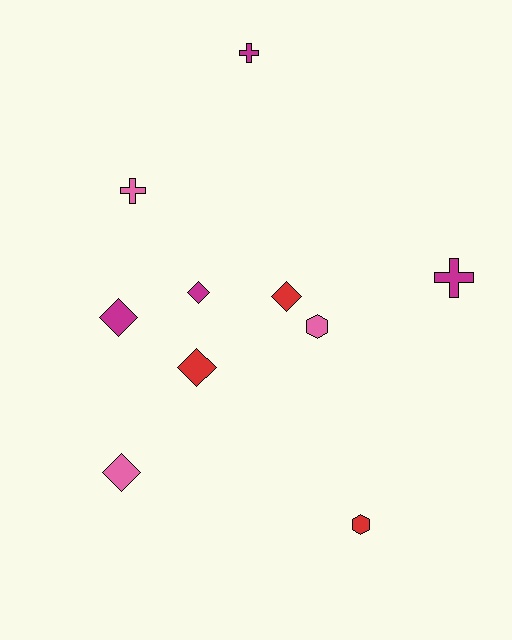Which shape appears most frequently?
Diamond, with 5 objects.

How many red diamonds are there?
There are 2 red diamonds.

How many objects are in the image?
There are 10 objects.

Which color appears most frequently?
Magenta, with 4 objects.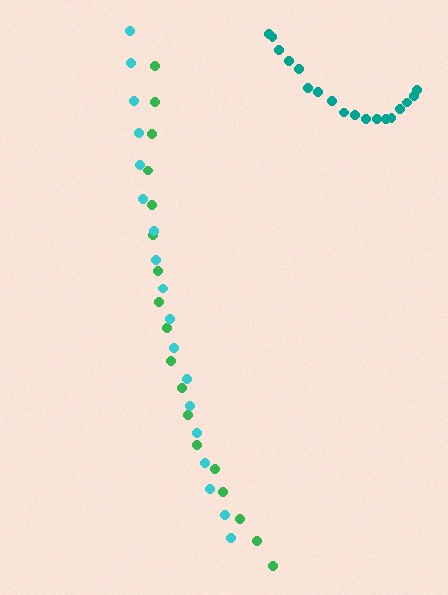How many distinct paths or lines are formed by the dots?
There are 3 distinct paths.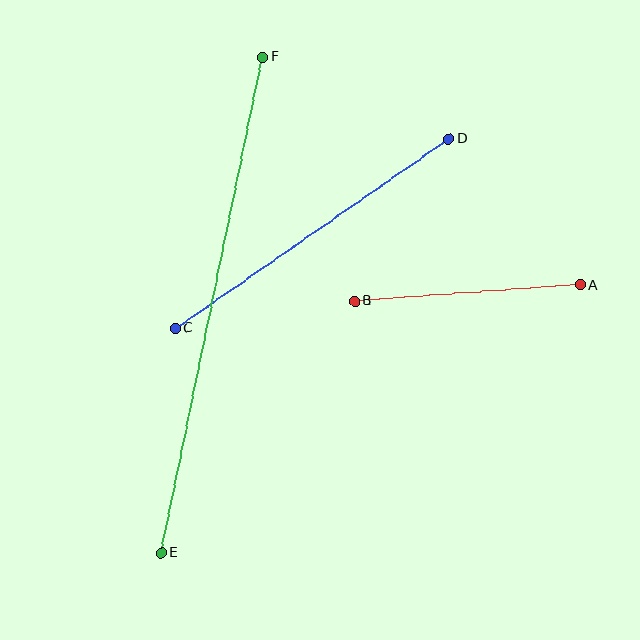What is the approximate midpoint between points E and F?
The midpoint is at approximately (212, 305) pixels.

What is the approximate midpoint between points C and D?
The midpoint is at approximately (312, 234) pixels.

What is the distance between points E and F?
The distance is approximately 506 pixels.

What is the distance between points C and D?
The distance is approximately 332 pixels.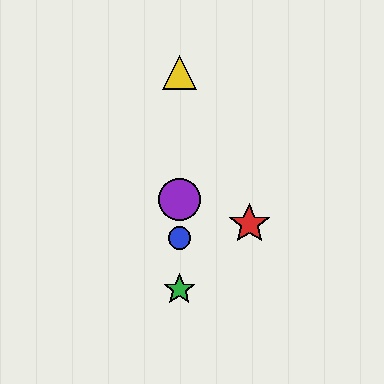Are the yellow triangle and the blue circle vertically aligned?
Yes, both are at x≈179.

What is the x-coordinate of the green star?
The green star is at x≈179.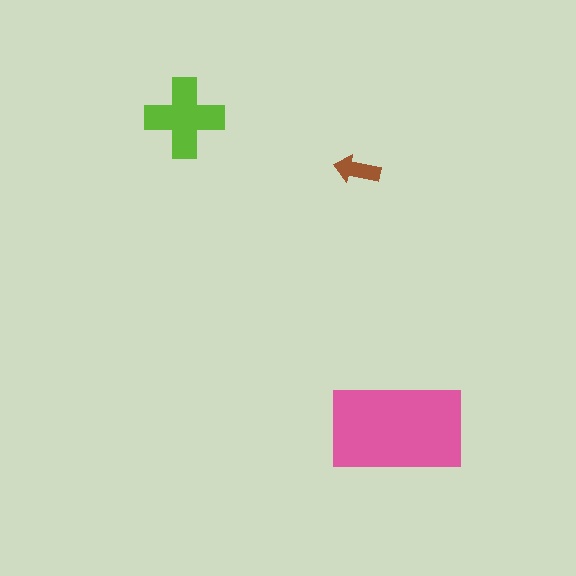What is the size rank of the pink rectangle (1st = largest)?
1st.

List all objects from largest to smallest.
The pink rectangle, the lime cross, the brown arrow.